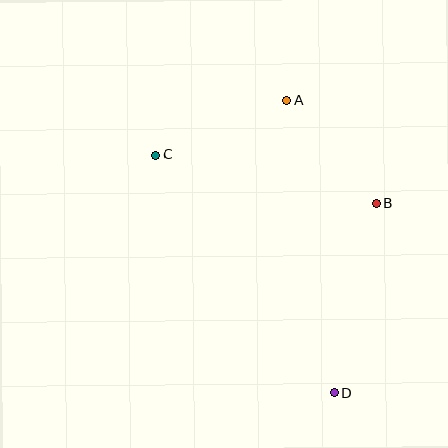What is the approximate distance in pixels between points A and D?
The distance between A and D is approximately 296 pixels.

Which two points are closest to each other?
Points A and B are closest to each other.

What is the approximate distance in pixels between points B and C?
The distance between B and C is approximately 225 pixels.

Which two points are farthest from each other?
Points C and D are farthest from each other.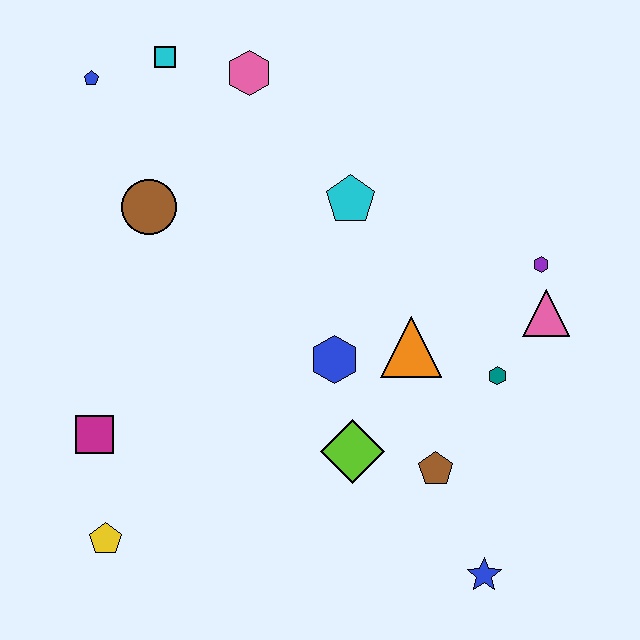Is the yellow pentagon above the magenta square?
No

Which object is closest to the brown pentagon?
The lime diamond is closest to the brown pentagon.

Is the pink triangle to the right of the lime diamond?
Yes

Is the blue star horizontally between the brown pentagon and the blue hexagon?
No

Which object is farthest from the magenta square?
The purple hexagon is farthest from the magenta square.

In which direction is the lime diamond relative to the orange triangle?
The lime diamond is below the orange triangle.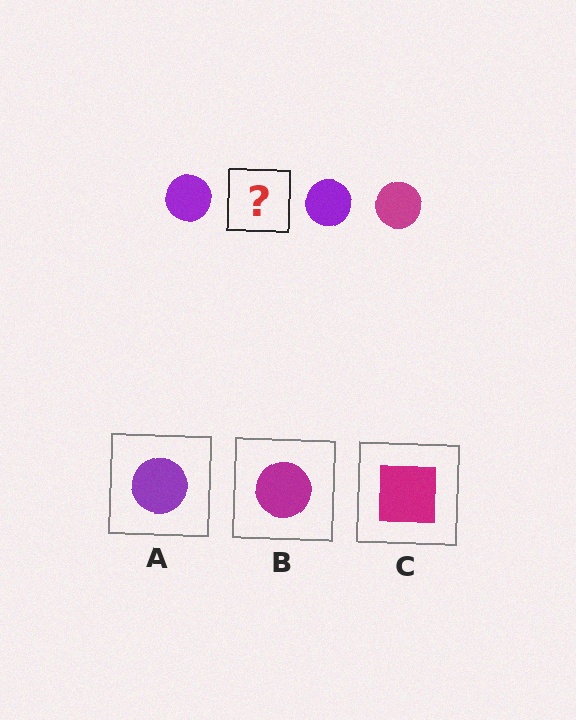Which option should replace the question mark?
Option B.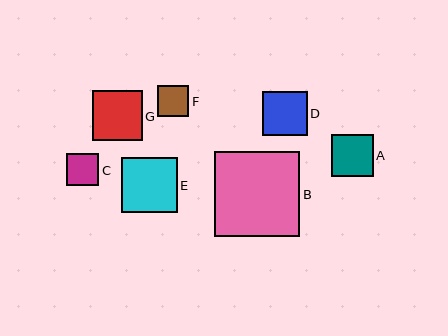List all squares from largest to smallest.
From largest to smallest: B, E, G, D, A, C, F.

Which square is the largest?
Square B is the largest with a size of approximately 86 pixels.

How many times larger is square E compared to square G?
Square E is approximately 1.1 times the size of square G.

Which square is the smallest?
Square F is the smallest with a size of approximately 31 pixels.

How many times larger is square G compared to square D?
Square G is approximately 1.1 times the size of square D.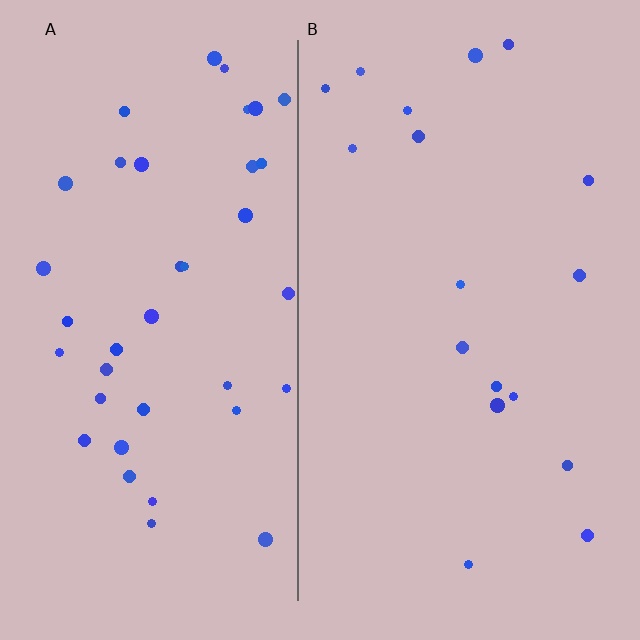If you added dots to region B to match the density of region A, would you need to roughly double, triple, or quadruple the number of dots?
Approximately double.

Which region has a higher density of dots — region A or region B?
A (the left).